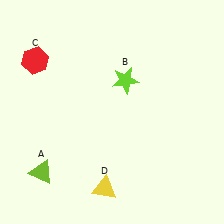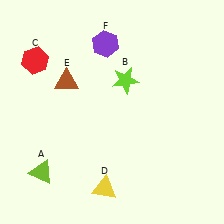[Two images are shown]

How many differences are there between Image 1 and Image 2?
There are 2 differences between the two images.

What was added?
A brown triangle (E), a purple hexagon (F) were added in Image 2.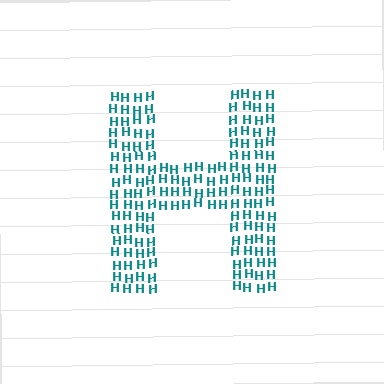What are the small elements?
The small elements are letter H's.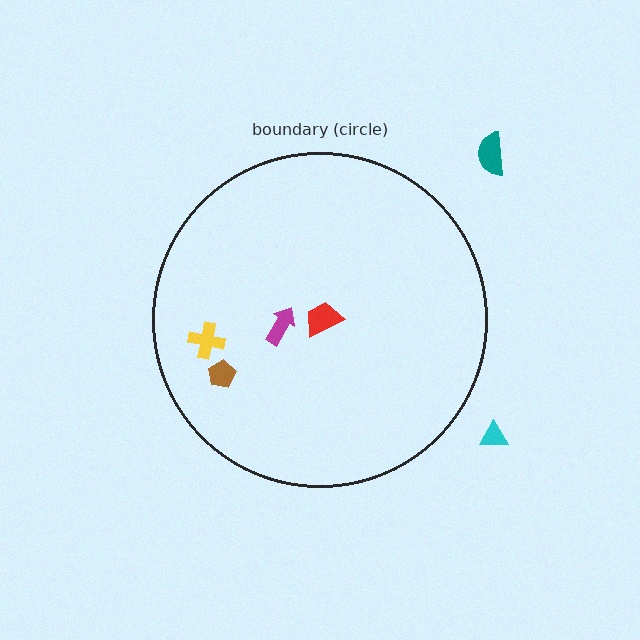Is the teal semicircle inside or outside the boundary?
Outside.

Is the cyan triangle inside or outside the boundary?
Outside.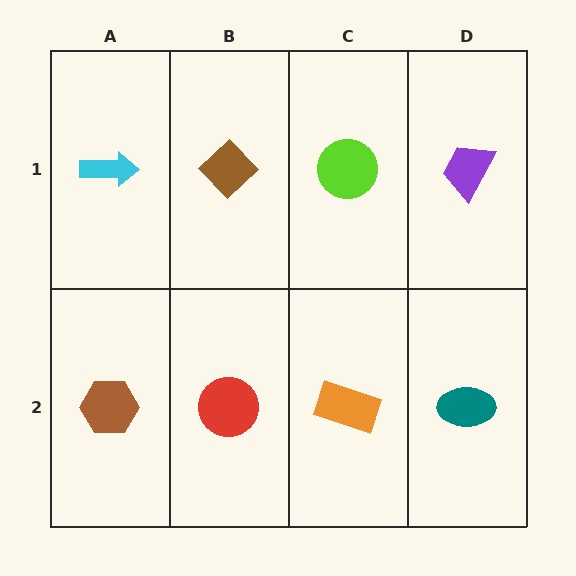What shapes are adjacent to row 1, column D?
A teal ellipse (row 2, column D), a lime circle (row 1, column C).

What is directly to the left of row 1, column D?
A lime circle.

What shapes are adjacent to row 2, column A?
A cyan arrow (row 1, column A), a red circle (row 2, column B).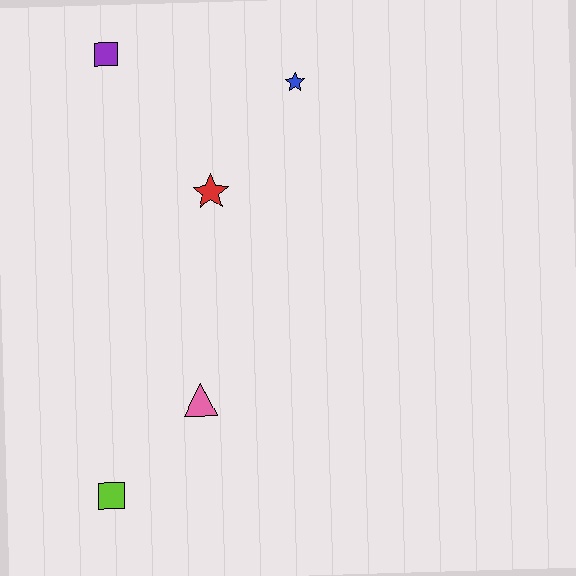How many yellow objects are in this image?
There are no yellow objects.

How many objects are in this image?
There are 5 objects.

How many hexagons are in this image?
There are no hexagons.